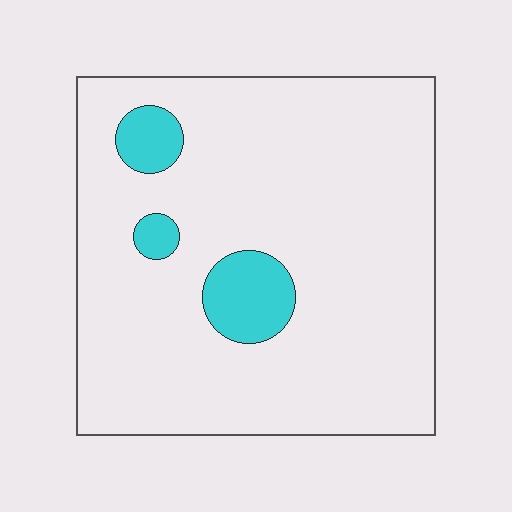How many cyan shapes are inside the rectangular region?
3.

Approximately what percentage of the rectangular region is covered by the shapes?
Approximately 10%.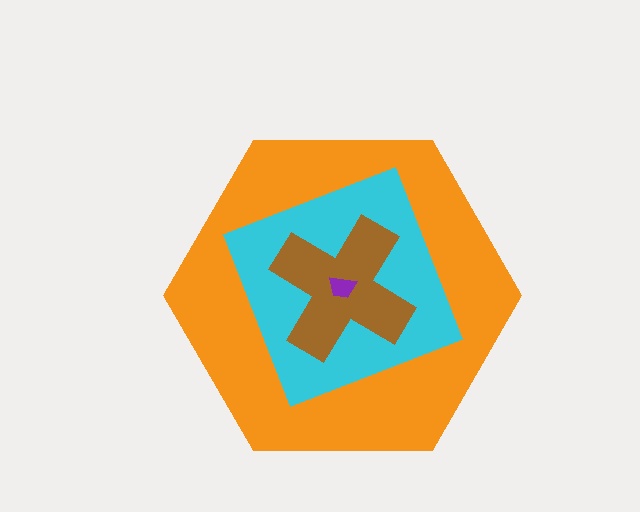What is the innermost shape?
The purple trapezoid.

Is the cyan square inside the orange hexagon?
Yes.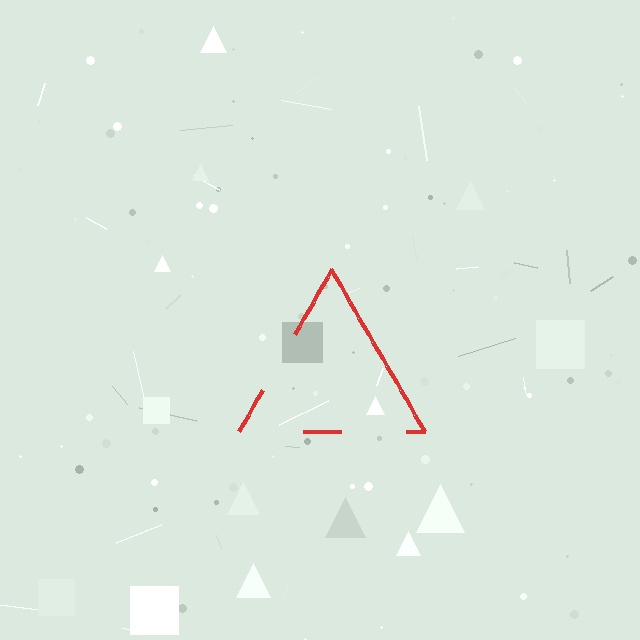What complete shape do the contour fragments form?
The contour fragments form a triangle.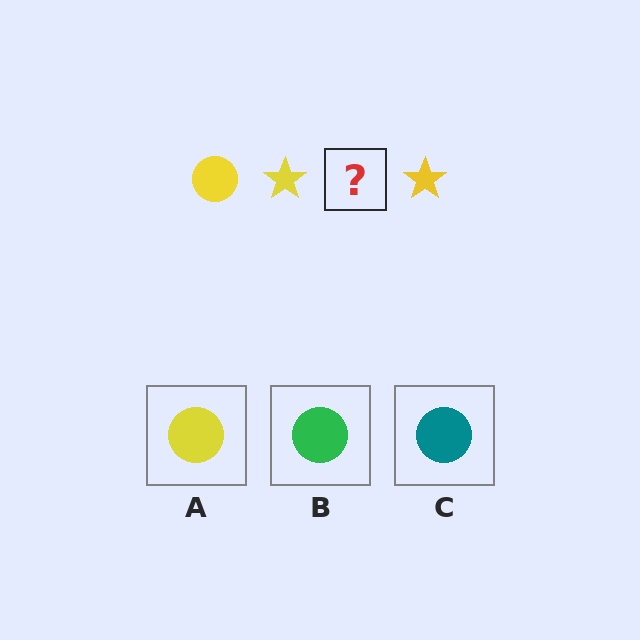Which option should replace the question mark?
Option A.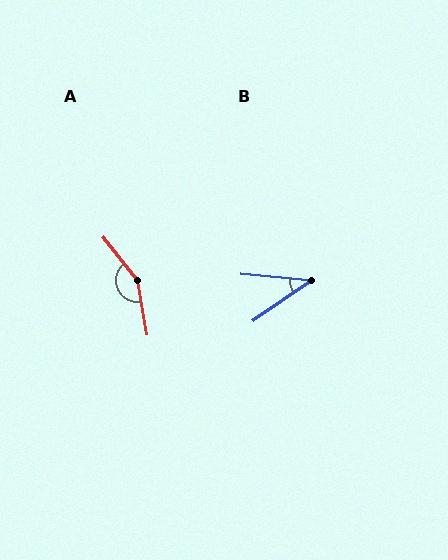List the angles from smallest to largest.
B (40°), A (152°).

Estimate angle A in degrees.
Approximately 152 degrees.